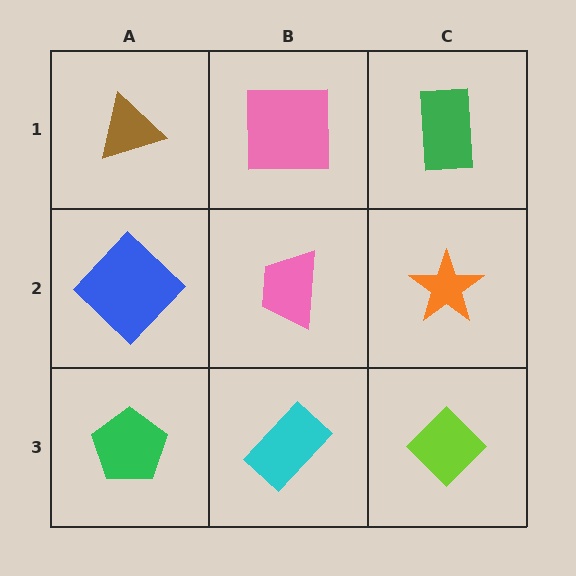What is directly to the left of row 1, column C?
A pink square.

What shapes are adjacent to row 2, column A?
A brown triangle (row 1, column A), a green pentagon (row 3, column A), a pink trapezoid (row 2, column B).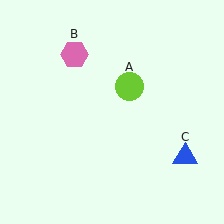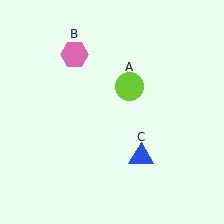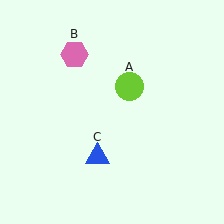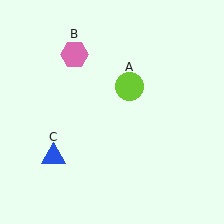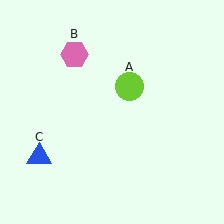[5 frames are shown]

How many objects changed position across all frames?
1 object changed position: blue triangle (object C).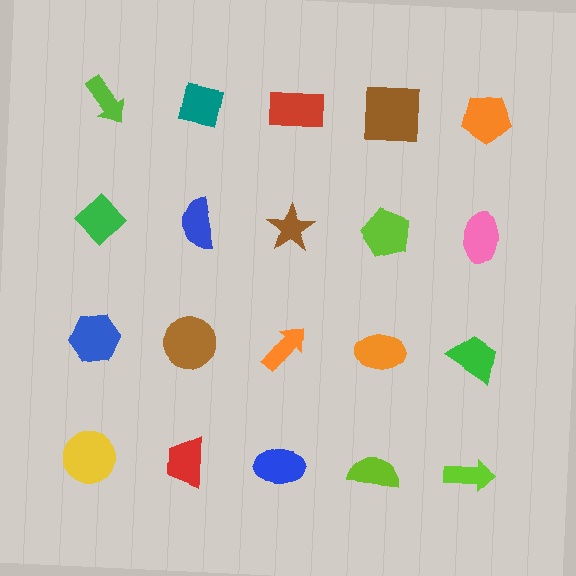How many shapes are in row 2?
5 shapes.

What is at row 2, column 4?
A lime pentagon.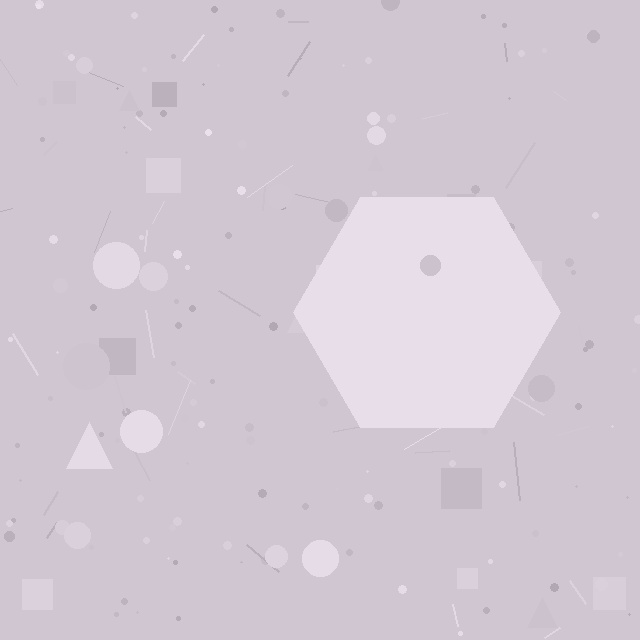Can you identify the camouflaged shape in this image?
The camouflaged shape is a hexagon.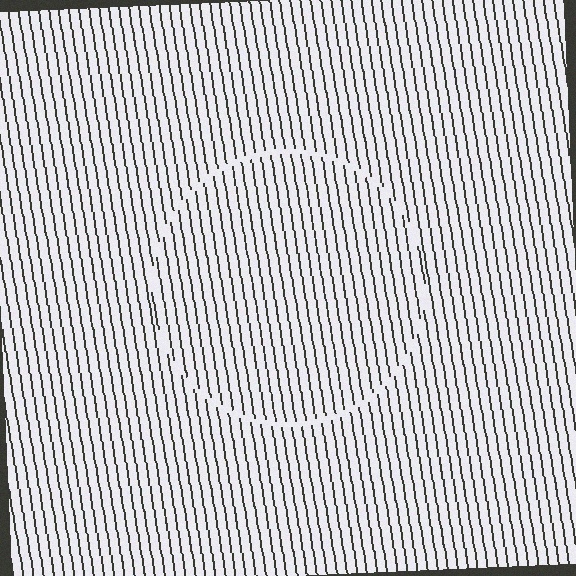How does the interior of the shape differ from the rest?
The interior of the shape contains the same grating, shifted by half a period — the contour is defined by the phase discontinuity where line-ends from the inner and outer gratings abut.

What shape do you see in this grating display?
An illusory circle. The interior of the shape contains the same grating, shifted by half a period — the contour is defined by the phase discontinuity where line-ends from the inner and outer gratings abut.